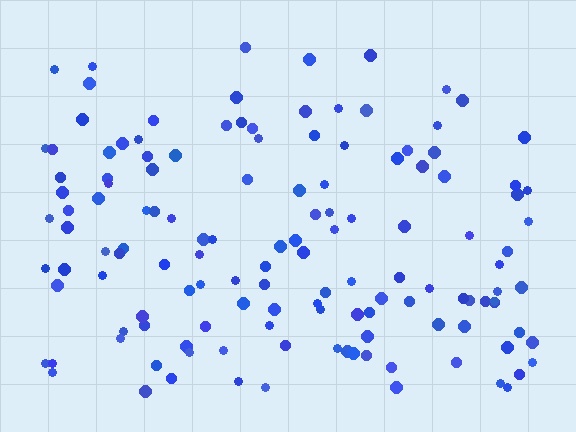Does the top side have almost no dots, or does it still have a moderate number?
Still a moderate number, just noticeably fewer than the bottom.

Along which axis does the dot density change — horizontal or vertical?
Vertical.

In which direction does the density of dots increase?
From top to bottom, with the bottom side densest.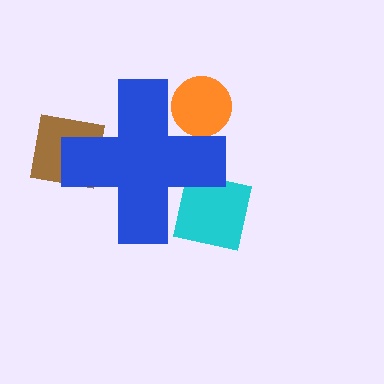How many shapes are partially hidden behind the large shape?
3 shapes are partially hidden.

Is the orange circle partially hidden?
Yes, the orange circle is partially hidden behind the blue cross.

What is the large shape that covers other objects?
A blue cross.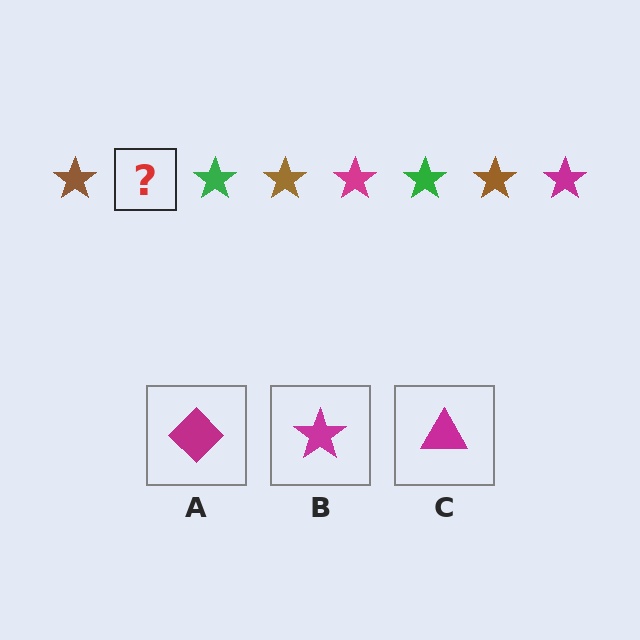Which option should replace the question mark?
Option B.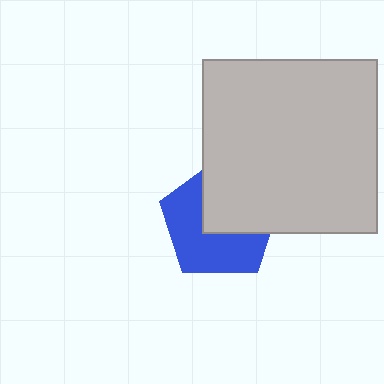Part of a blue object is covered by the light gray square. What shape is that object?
It is a pentagon.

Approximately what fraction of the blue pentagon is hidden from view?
Roughly 45% of the blue pentagon is hidden behind the light gray square.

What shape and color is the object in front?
The object in front is a light gray square.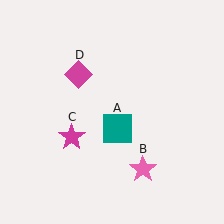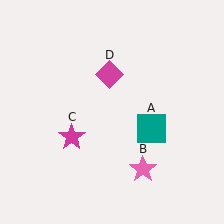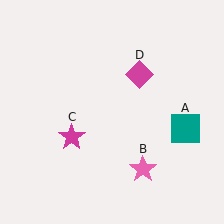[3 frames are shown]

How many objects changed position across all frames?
2 objects changed position: teal square (object A), magenta diamond (object D).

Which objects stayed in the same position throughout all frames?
Pink star (object B) and magenta star (object C) remained stationary.